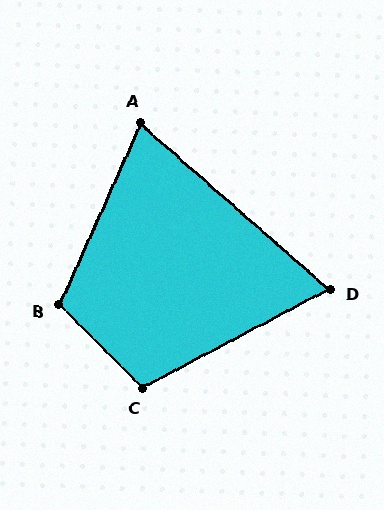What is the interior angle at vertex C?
Approximately 107 degrees (obtuse).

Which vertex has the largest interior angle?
B, at approximately 111 degrees.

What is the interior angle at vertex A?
Approximately 73 degrees (acute).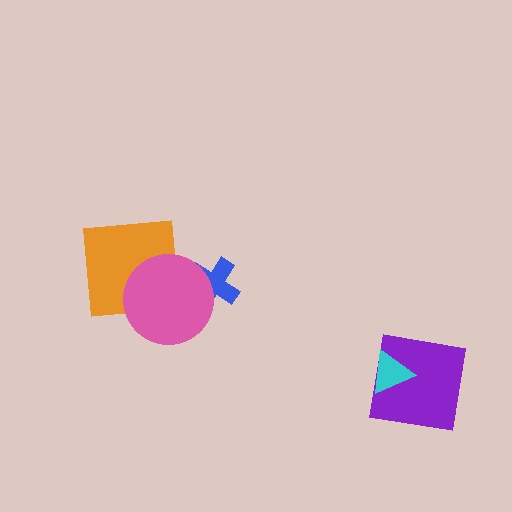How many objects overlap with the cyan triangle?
1 object overlaps with the cyan triangle.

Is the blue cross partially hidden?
Yes, it is partially covered by another shape.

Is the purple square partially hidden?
Yes, it is partially covered by another shape.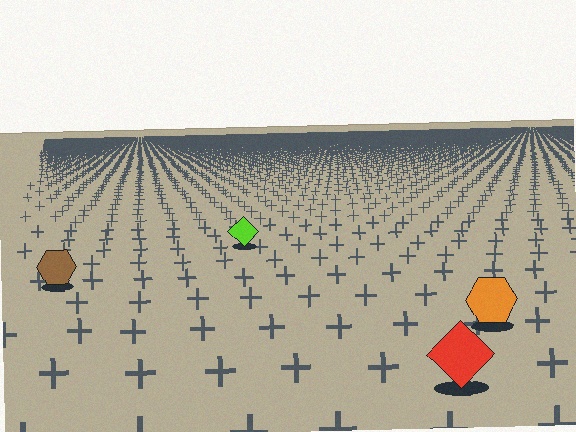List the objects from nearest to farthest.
From nearest to farthest: the red diamond, the orange hexagon, the brown hexagon, the lime diamond.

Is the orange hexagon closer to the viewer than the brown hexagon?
Yes. The orange hexagon is closer — you can tell from the texture gradient: the ground texture is coarser near it.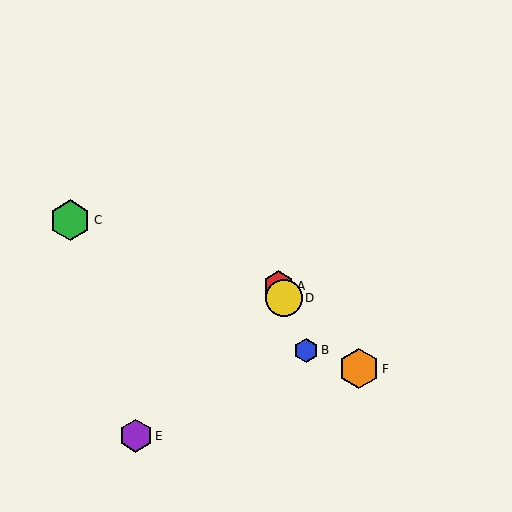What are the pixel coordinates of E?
Object E is at (136, 436).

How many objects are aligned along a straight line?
3 objects (A, B, D) are aligned along a straight line.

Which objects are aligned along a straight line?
Objects A, B, D are aligned along a straight line.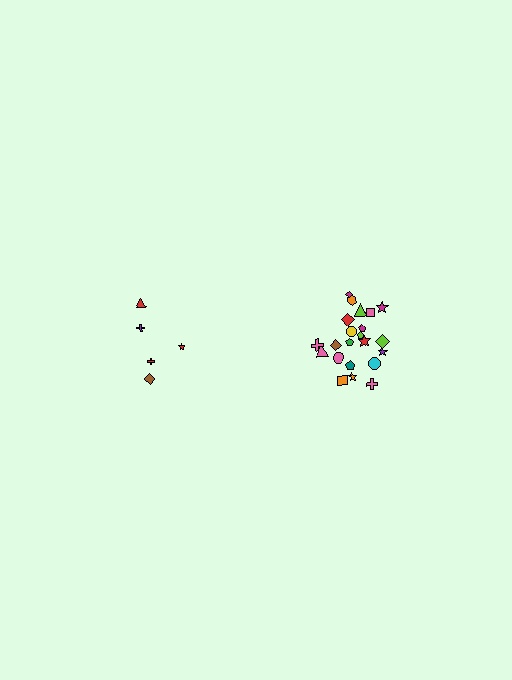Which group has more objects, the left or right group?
The right group.